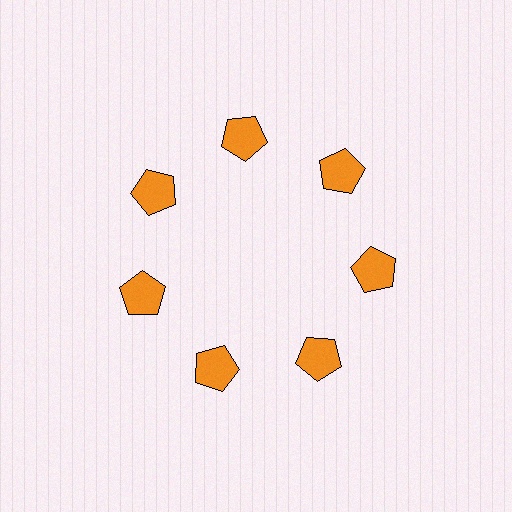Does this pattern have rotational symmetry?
Yes, this pattern has 7-fold rotational symmetry. It looks the same after rotating 51 degrees around the center.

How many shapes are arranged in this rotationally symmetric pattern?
There are 7 shapes, arranged in 7 groups of 1.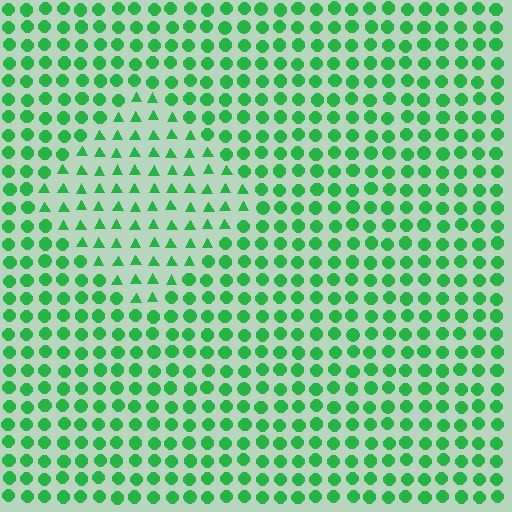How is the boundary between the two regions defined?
The boundary is defined by a change in element shape: triangles inside vs. circles outside. All elements share the same color and spacing.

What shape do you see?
I see a diamond.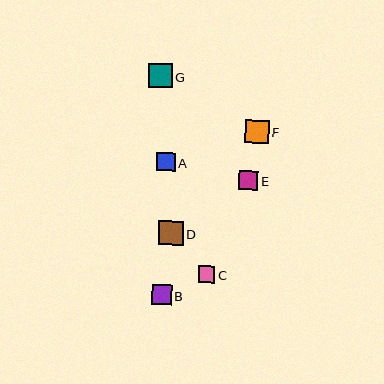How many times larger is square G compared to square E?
Square G is approximately 1.3 times the size of square E.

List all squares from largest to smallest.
From largest to smallest: G, D, F, B, E, A, C.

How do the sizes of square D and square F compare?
Square D and square F are approximately the same size.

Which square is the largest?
Square G is the largest with a size of approximately 24 pixels.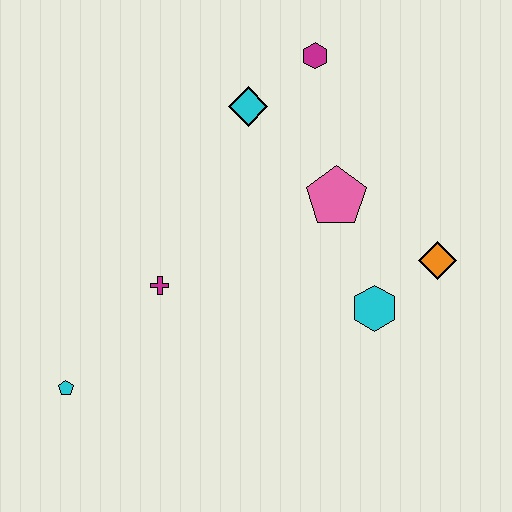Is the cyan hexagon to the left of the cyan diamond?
No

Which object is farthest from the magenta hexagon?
The cyan pentagon is farthest from the magenta hexagon.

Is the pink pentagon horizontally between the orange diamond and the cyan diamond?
Yes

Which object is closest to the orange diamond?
The cyan hexagon is closest to the orange diamond.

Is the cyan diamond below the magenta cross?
No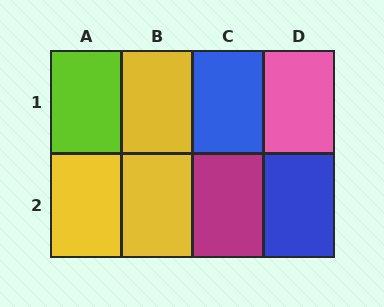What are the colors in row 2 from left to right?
Yellow, yellow, magenta, blue.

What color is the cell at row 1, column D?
Pink.